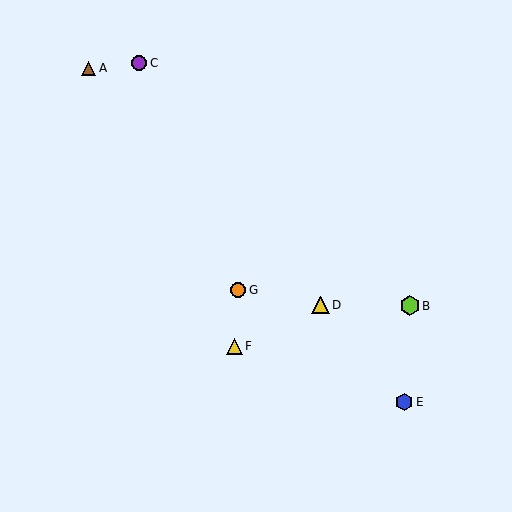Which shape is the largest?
The lime hexagon (labeled B) is the largest.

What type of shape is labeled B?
Shape B is a lime hexagon.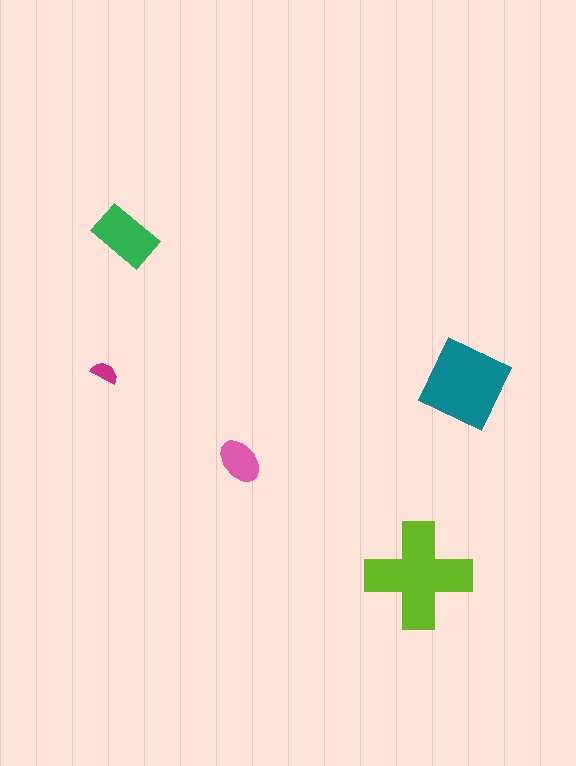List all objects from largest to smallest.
The lime cross, the teal diamond, the green rectangle, the pink ellipse, the magenta semicircle.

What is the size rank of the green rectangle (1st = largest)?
3rd.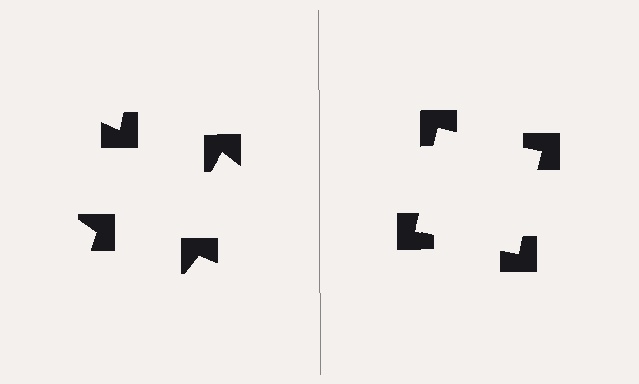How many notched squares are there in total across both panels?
8 — 4 on each side.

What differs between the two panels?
The notched squares are positioned identically on both sides; only the wedge orientations differ. On the right they align to a square; on the left they are misaligned.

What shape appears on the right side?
An illusory square.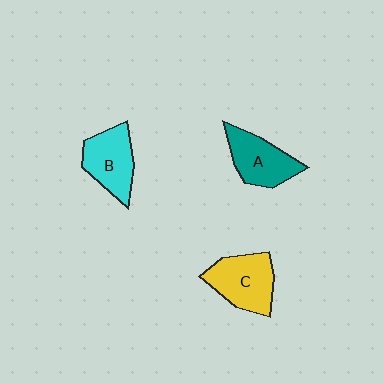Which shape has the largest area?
Shape C (yellow).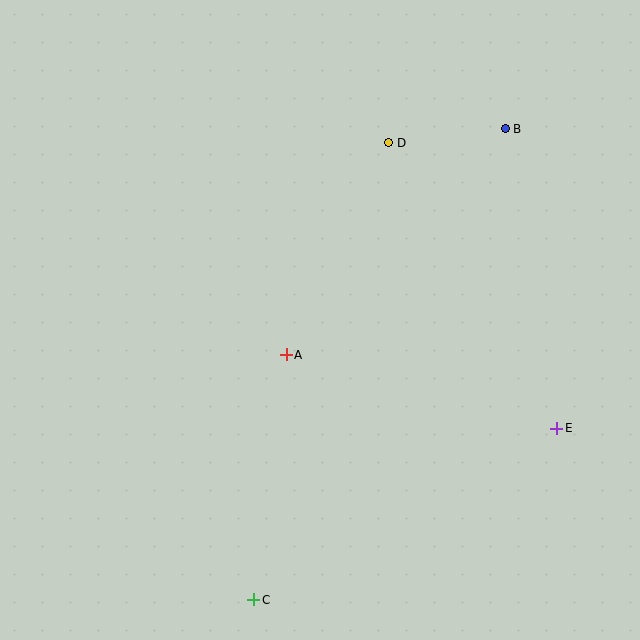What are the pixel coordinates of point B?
Point B is at (505, 129).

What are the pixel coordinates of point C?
Point C is at (254, 600).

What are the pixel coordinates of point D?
Point D is at (389, 143).